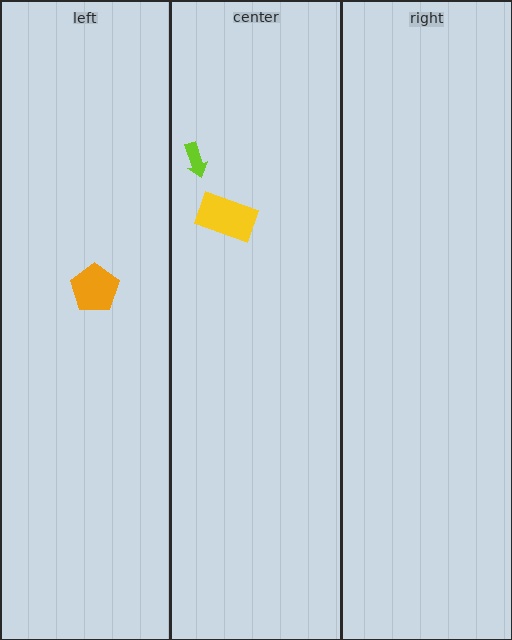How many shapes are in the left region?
1.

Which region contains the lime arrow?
The center region.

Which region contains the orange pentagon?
The left region.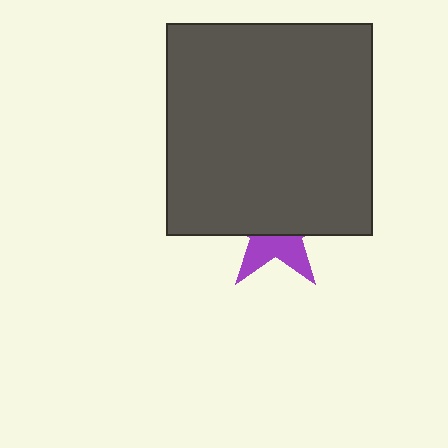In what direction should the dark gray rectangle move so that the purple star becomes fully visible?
The dark gray rectangle should move up. That is the shortest direction to clear the overlap and leave the purple star fully visible.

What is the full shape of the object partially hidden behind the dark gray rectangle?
The partially hidden object is a purple star.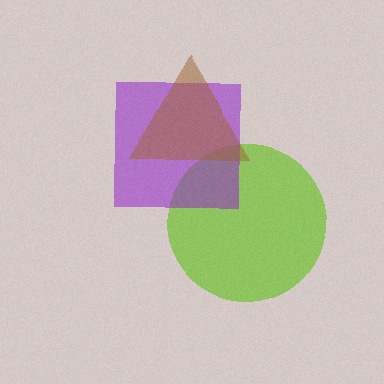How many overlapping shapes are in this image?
There are 3 overlapping shapes in the image.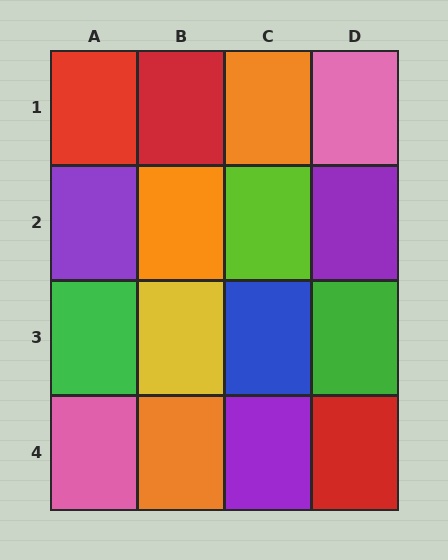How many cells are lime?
1 cell is lime.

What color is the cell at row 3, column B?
Yellow.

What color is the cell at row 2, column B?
Orange.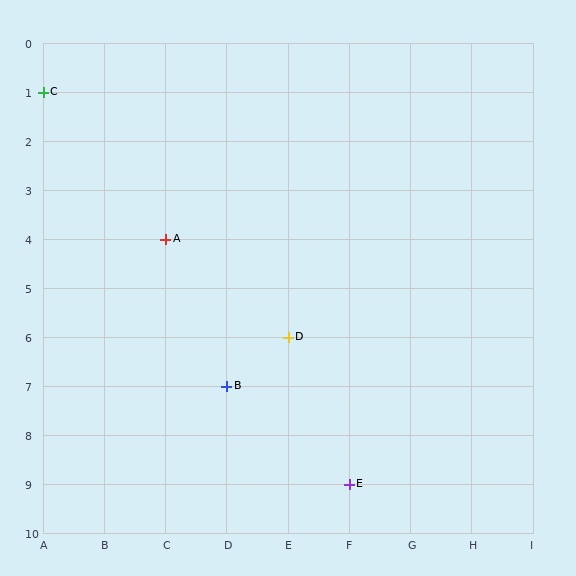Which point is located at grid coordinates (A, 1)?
Point C is at (A, 1).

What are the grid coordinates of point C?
Point C is at grid coordinates (A, 1).